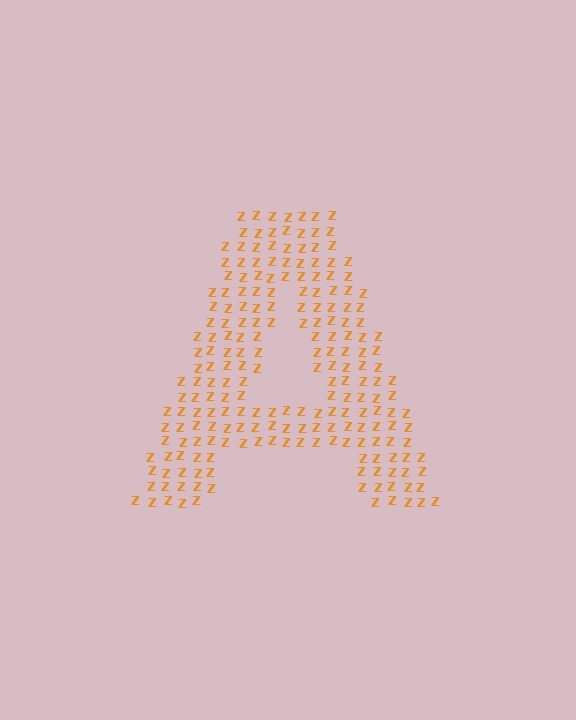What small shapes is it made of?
It is made of small letter Z's.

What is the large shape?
The large shape is the letter A.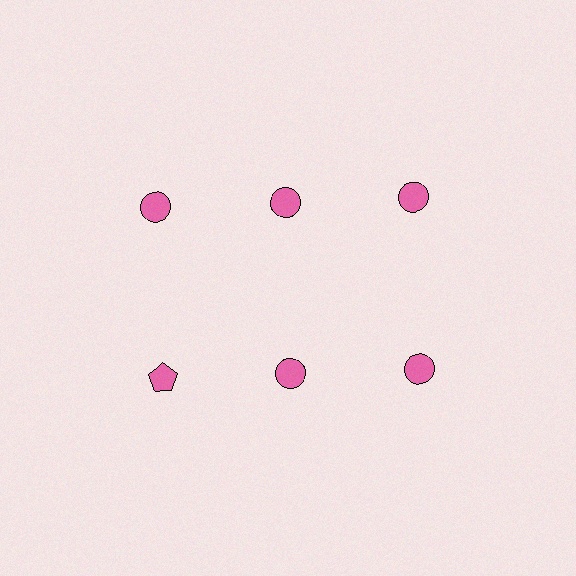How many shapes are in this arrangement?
There are 6 shapes arranged in a grid pattern.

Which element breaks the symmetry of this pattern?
The pink pentagon in the second row, leftmost column breaks the symmetry. All other shapes are pink circles.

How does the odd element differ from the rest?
It has a different shape: pentagon instead of circle.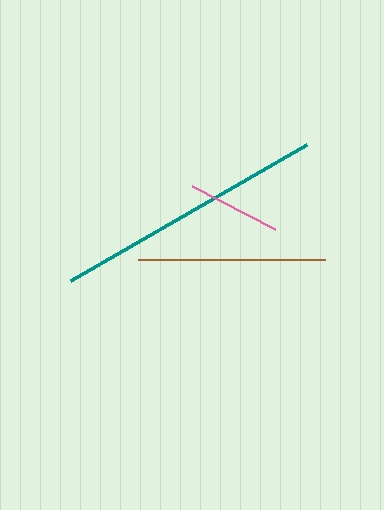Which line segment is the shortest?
The pink line is the shortest at approximately 94 pixels.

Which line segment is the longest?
The teal line is the longest at approximately 272 pixels.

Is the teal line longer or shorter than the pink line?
The teal line is longer than the pink line.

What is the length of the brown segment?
The brown segment is approximately 187 pixels long.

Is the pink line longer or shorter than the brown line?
The brown line is longer than the pink line.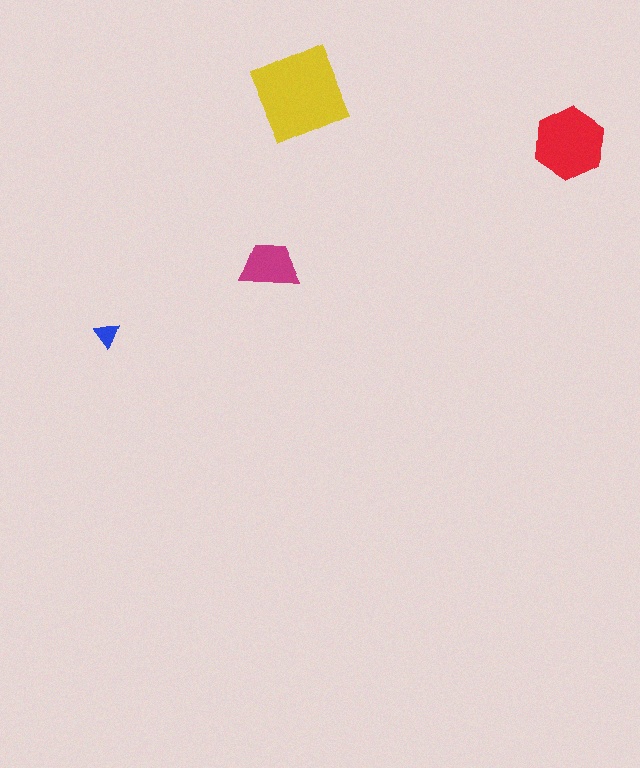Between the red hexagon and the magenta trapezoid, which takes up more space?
The red hexagon.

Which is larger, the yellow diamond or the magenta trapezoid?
The yellow diamond.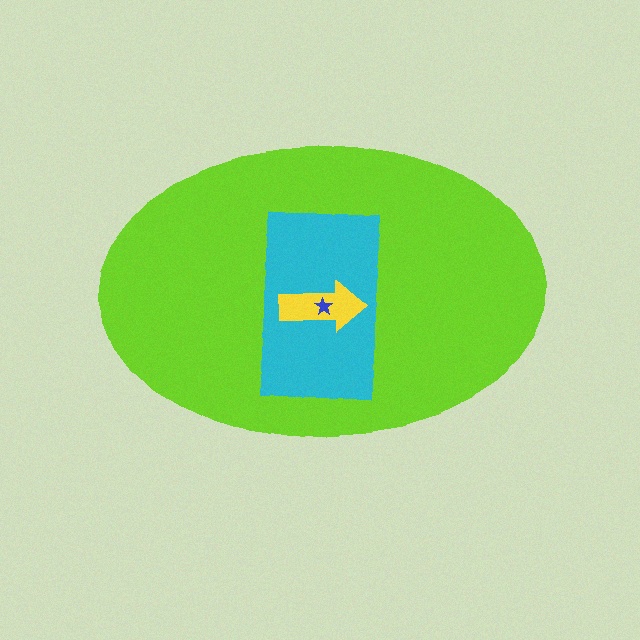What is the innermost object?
The blue star.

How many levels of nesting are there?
4.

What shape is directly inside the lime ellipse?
The cyan rectangle.